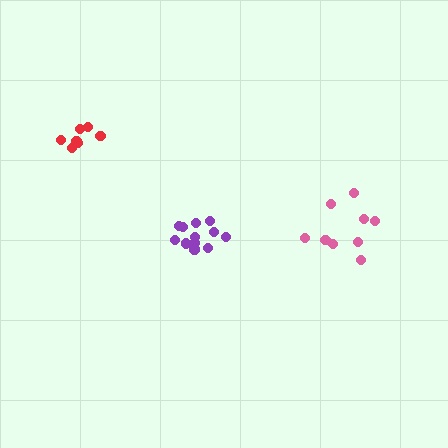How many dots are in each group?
Group 1: 12 dots, Group 2: 7 dots, Group 3: 9 dots (28 total).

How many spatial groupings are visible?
There are 3 spatial groupings.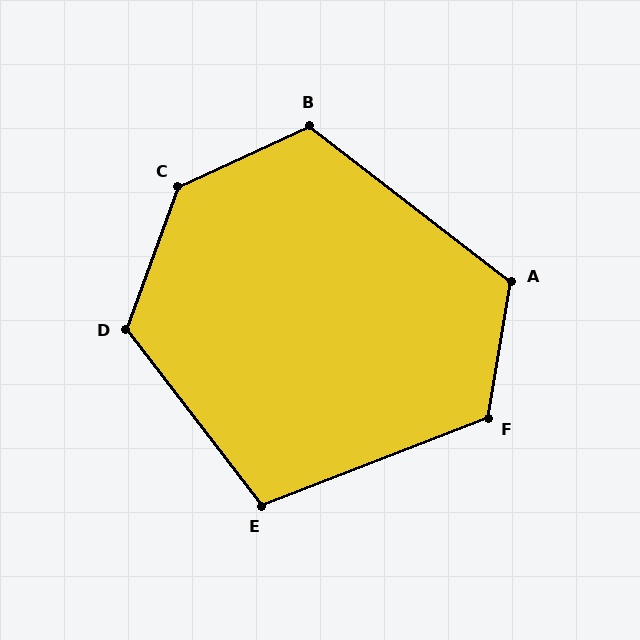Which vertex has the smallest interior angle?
E, at approximately 107 degrees.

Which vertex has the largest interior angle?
C, at approximately 135 degrees.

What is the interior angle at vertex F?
Approximately 121 degrees (obtuse).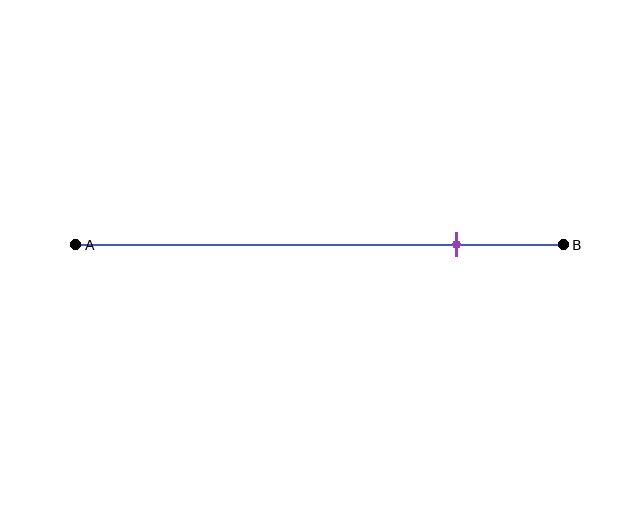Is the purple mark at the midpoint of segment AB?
No, the mark is at about 80% from A, not at the 50% midpoint.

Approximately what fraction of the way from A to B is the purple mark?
The purple mark is approximately 80% of the way from A to B.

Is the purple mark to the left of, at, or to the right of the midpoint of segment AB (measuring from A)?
The purple mark is to the right of the midpoint of segment AB.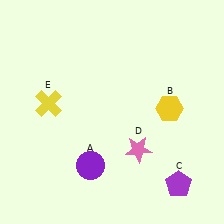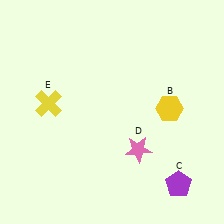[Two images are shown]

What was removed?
The purple circle (A) was removed in Image 2.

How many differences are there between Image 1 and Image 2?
There is 1 difference between the two images.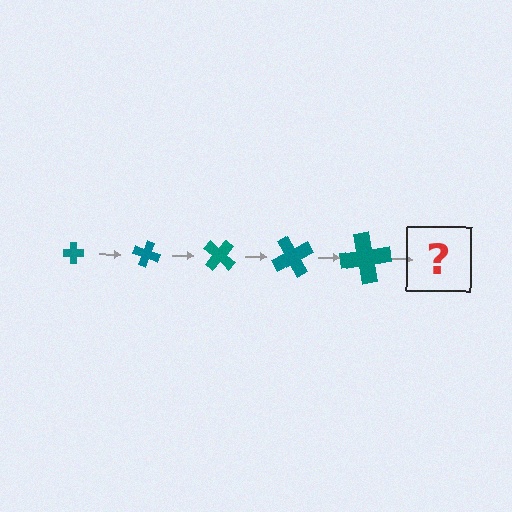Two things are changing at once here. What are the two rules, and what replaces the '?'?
The two rules are that the cross grows larger each step and it rotates 20 degrees each step. The '?' should be a cross, larger than the previous one and rotated 100 degrees from the start.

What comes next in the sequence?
The next element should be a cross, larger than the previous one and rotated 100 degrees from the start.